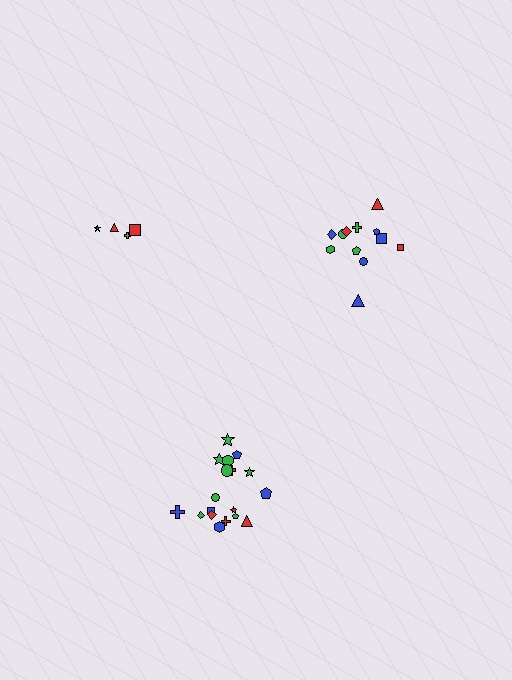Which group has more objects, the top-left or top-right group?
The top-right group.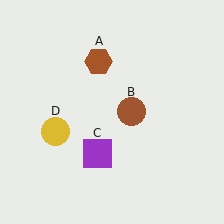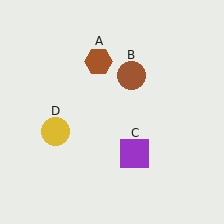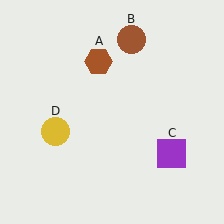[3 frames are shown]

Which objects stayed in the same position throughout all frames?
Brown hexagon (object A) and yellow circle (object D) remained stationary.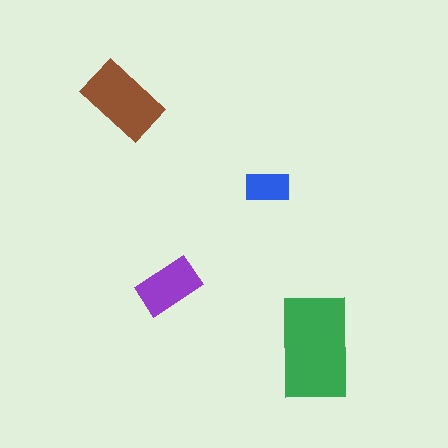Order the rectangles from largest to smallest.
the green one, the brown one, the purple one, the blue one.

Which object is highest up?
The brown rectangle is topmost.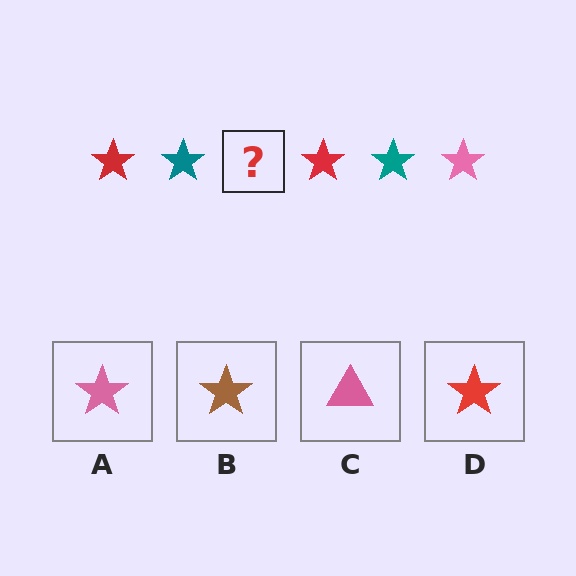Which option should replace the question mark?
Option A.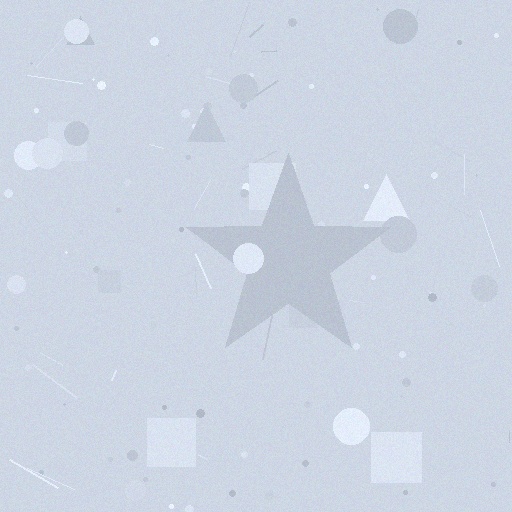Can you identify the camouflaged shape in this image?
The camouflaged shape is a star.